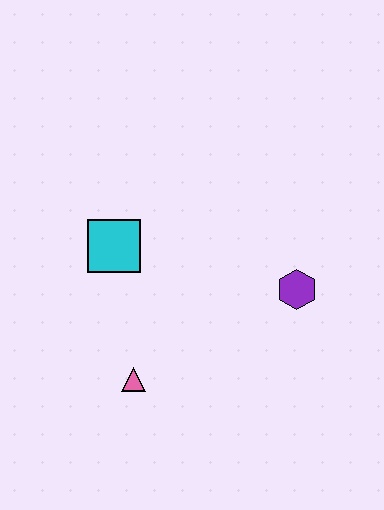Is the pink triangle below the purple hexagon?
Yes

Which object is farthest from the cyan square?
The purple hexagon is farthest from the cyan square.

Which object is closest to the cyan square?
The pink triangle is closest to the cyan square.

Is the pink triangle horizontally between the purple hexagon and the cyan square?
Yes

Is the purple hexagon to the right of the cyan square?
Yes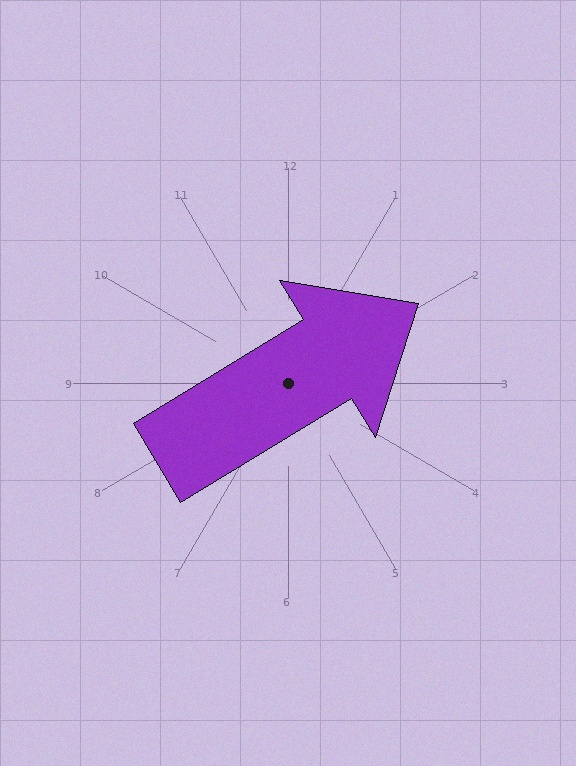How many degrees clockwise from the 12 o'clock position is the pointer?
Approximately 59 degrees.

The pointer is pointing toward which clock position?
Roughly 2 o'clock.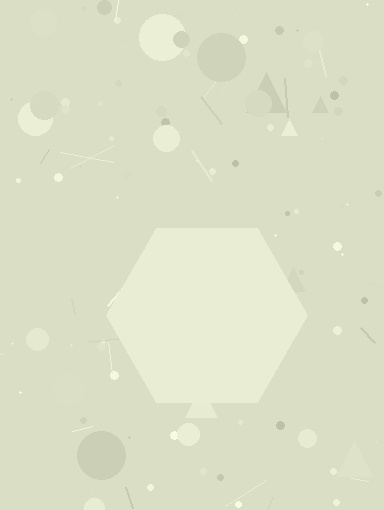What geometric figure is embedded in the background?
A hexagon is embedded in the background.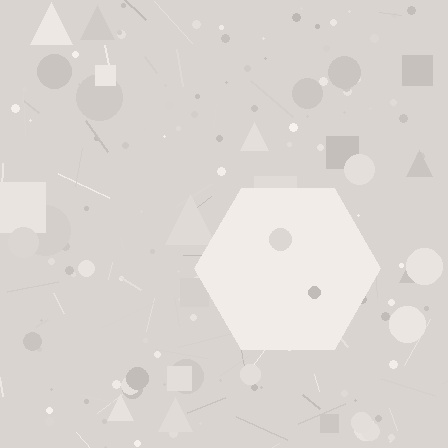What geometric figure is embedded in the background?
A hexagon is embedded in the background.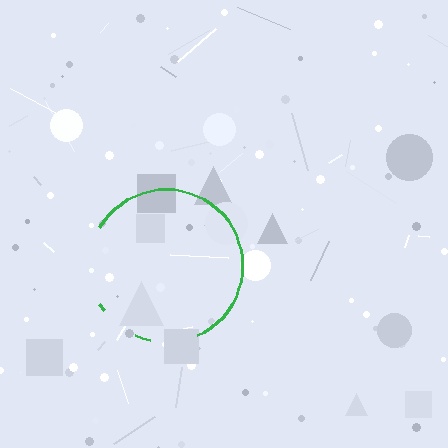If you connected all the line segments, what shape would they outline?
They would outline a circle.